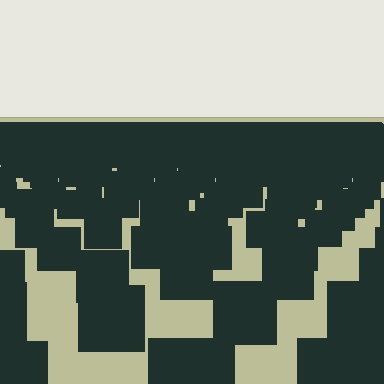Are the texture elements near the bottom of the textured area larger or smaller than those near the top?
Larger. Near the bottom, elements are closer to the viewer and appear at a bigger on-screen size.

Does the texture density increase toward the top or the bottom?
Density increases toward the top.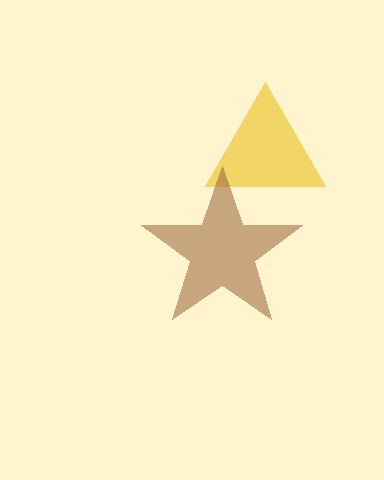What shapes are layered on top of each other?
The layered shapes are: a yellow triangle, a brown star.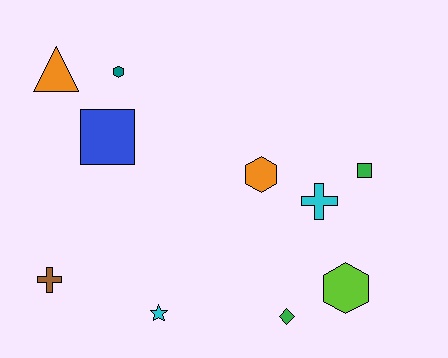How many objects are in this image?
There are 10 objects.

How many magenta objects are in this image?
There are no magenta objects.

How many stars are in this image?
There is 1 star.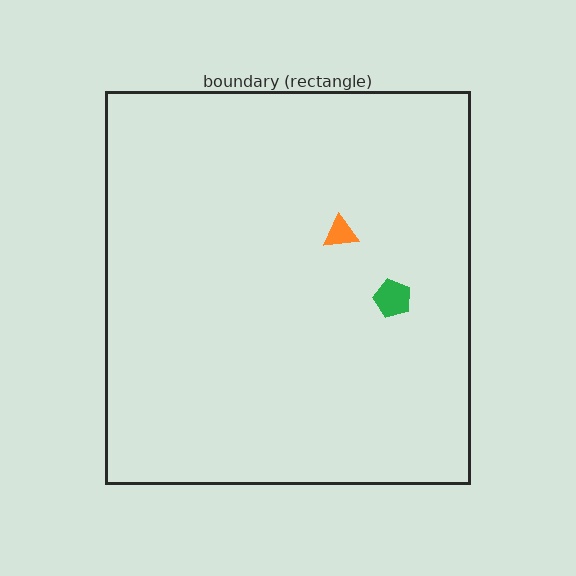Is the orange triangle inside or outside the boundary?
Inside.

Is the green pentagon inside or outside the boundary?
Inside.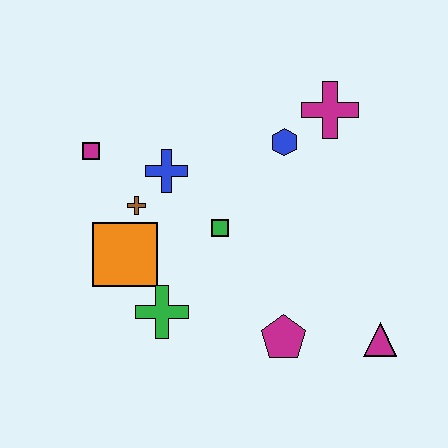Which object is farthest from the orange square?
The magenta triangle is farthest from the orange square.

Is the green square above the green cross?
Yes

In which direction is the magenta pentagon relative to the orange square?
The magenta pentagon is to the right of the orange square.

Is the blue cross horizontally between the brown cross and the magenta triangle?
Yes